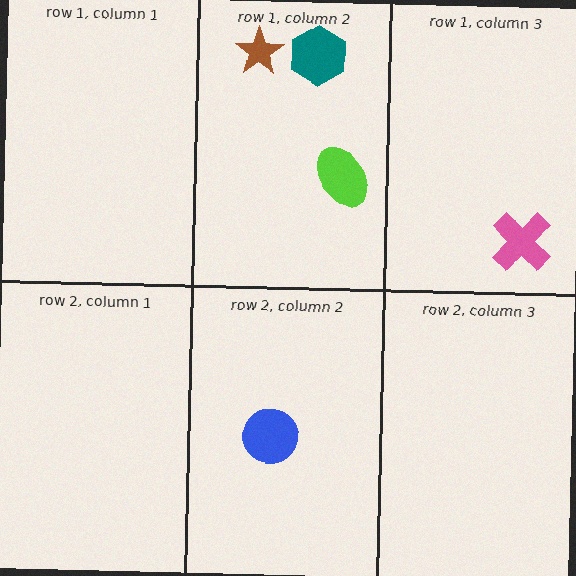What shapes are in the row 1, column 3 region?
The pink cross.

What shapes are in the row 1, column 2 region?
The brown star, the teal hexagon, the lime ellipse.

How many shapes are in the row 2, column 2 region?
1.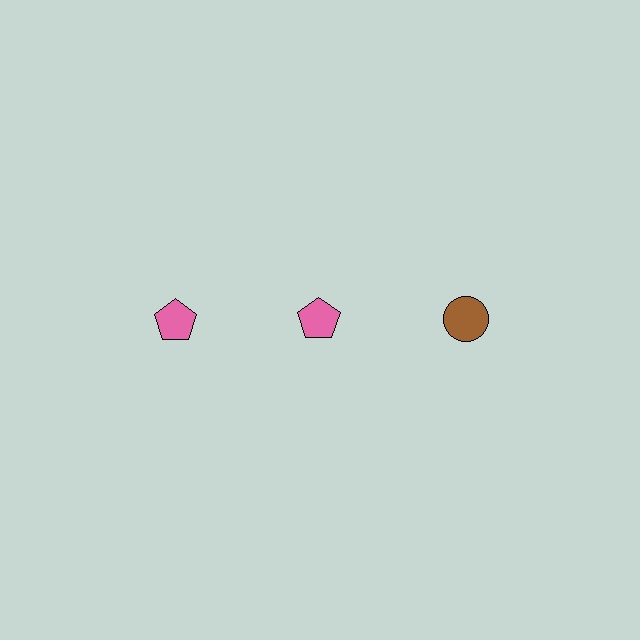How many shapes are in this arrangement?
There are 3 shapes arranged in a grid pattern.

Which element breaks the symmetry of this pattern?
The brown circle in the top row, center column breaks the symmetry. All other shapes are pink pentagons.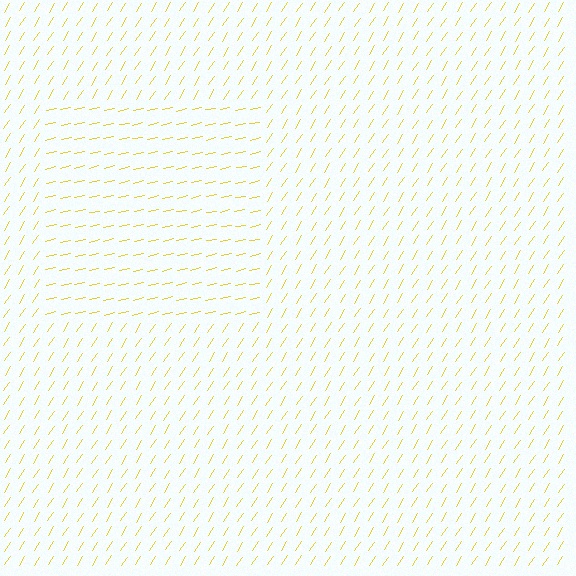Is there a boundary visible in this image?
Yes, there is a texture boundary formed by a change in line orientation.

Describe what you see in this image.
The image is filled with small yellow line segments. A rectangle region in the image has lines oriented differently from the surrounding lines, creating a visible texture boundary.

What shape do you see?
I see a rectangle.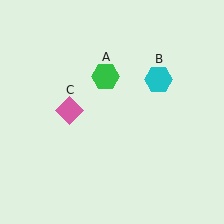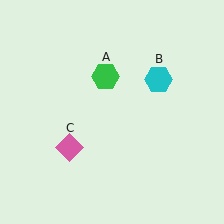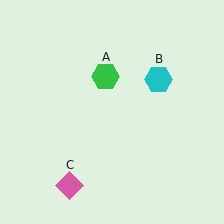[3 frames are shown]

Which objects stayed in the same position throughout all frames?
Green hexagon (object A) and cyan hexagon (object B) remained stationary.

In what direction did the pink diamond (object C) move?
The pink diamond (object C) moved down.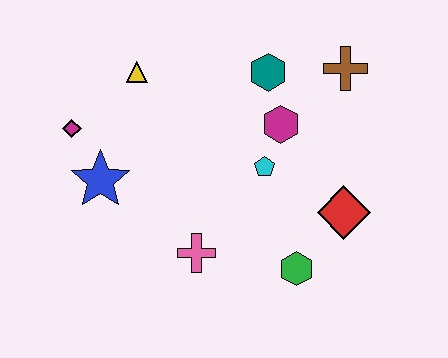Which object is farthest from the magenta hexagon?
The magenta diamond is farthest from the magenta hexagon.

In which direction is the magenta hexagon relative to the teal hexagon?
The magenta hexagon is below the teal hexagon.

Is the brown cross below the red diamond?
No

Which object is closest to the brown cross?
The teal hexagon is closest to the brown cross.